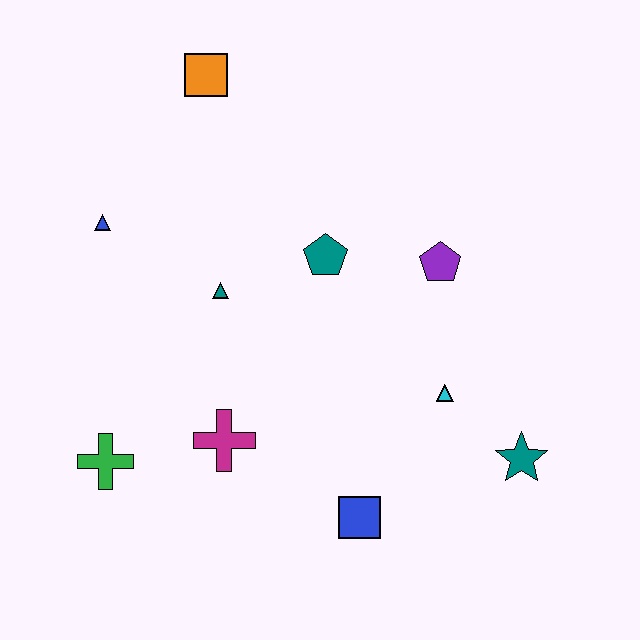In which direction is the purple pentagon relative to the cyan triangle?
The purple pentagon is above the cyan triangle.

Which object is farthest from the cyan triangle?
The orange square is farthest from the cyan triangle.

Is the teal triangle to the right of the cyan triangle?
No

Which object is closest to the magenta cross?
The green cross is closest to the magenta cross.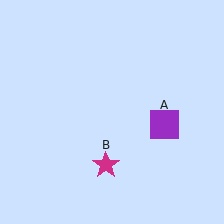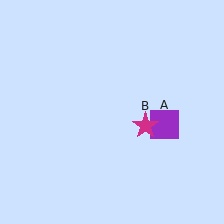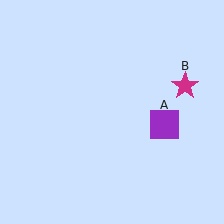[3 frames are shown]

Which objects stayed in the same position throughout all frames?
Purple square (object A) remained stationary.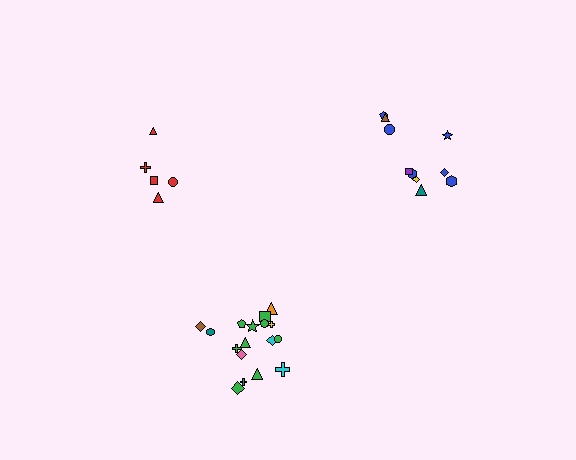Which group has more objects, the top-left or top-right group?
The top-right group.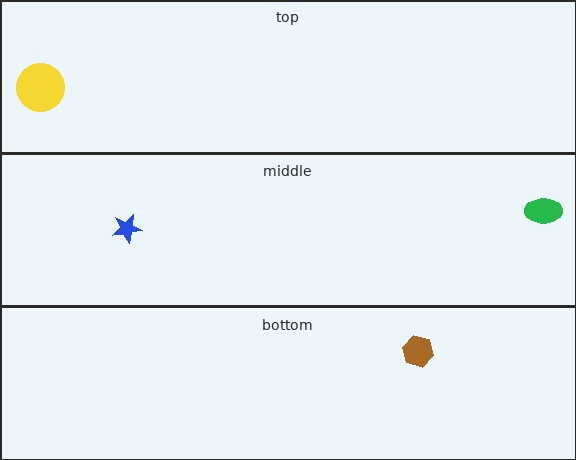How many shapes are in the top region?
1.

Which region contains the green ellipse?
The middle region.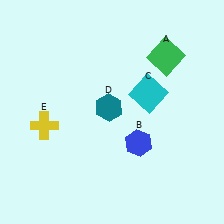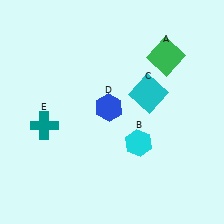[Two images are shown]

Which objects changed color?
B changed from blue to cyan. D changed from teal to blue. E changed from yellow to teal.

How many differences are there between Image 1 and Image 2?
There are 3 differences between the two images.